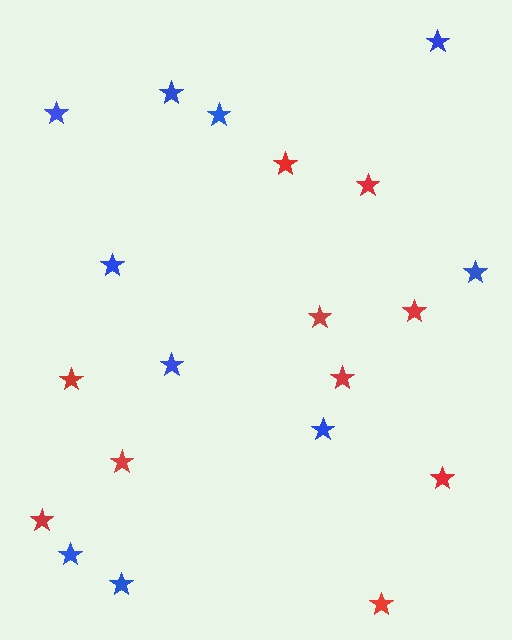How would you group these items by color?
There are 2 groups: one group of red stars (10) and one group of blue stars (10).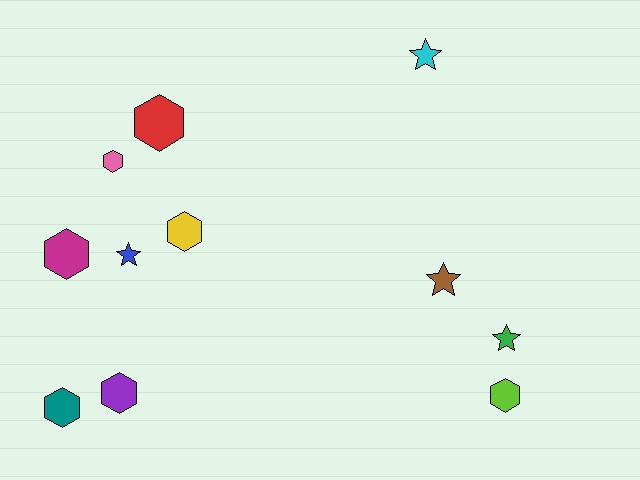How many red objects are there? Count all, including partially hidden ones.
There is 1 red object.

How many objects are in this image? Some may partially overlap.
There are 11 objects.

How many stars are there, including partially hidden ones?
There are 4 stars.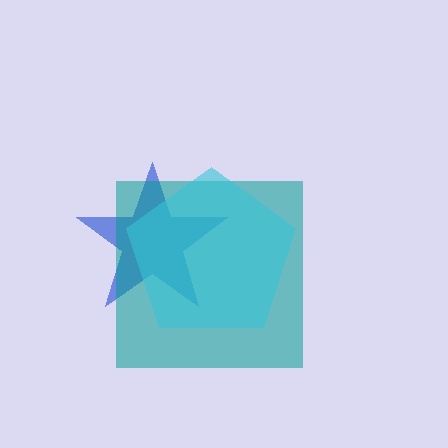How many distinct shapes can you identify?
There are 3 distinct shapes: a blue star, a teal square, a cyan pentagon.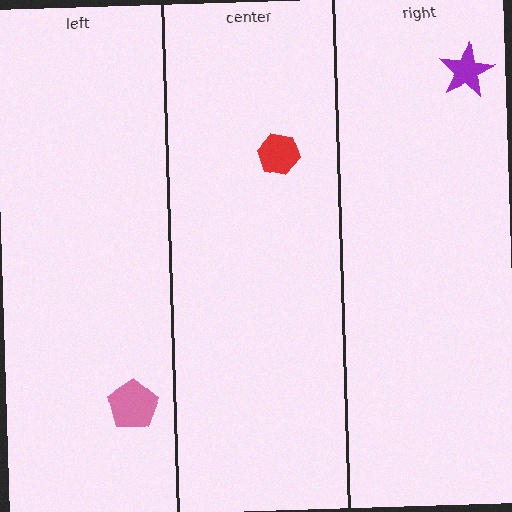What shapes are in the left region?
The pink pentagon.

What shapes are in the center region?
The red hexagon.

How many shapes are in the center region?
1.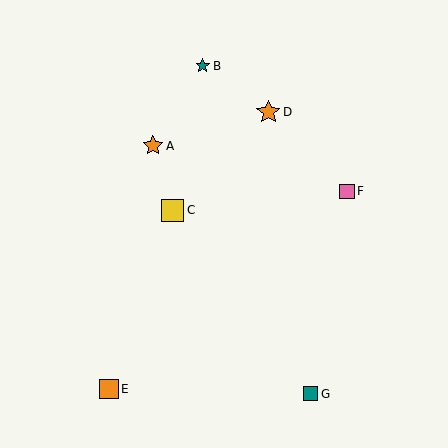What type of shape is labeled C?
Shape C is a yellow square.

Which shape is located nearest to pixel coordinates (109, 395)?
The orange square (labeled E) at (109, 389) is nearest to that location.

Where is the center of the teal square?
The center of the teal square is at (311, 394).